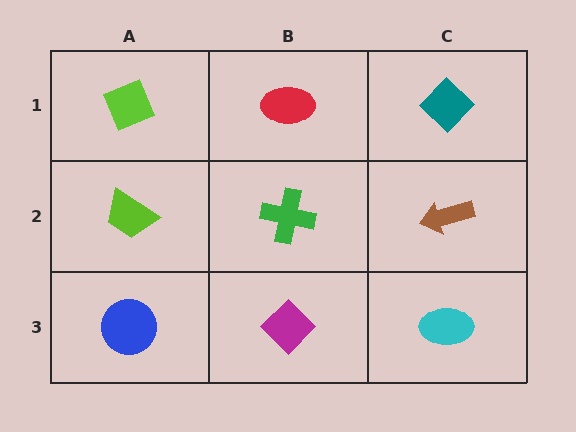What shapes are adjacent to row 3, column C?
A brown arrow (row 2, column C), a magenta diamond (row 3, column B).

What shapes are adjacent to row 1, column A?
A lime trapezoid (row 2, column A), a red ellipse (row 1, column B).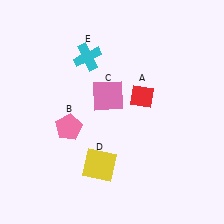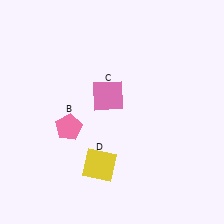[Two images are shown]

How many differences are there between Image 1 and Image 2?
There are 2 differences between the two images.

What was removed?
The red diamond (A), the cyan cross (E) were removed in Image 2.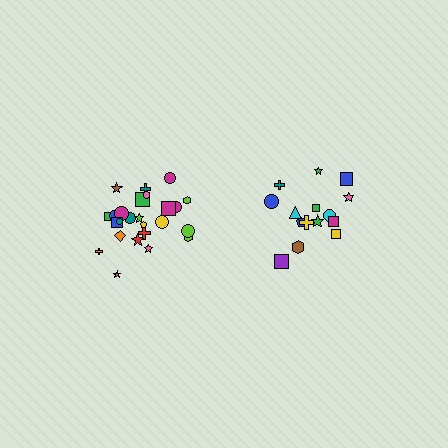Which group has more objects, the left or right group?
The left group.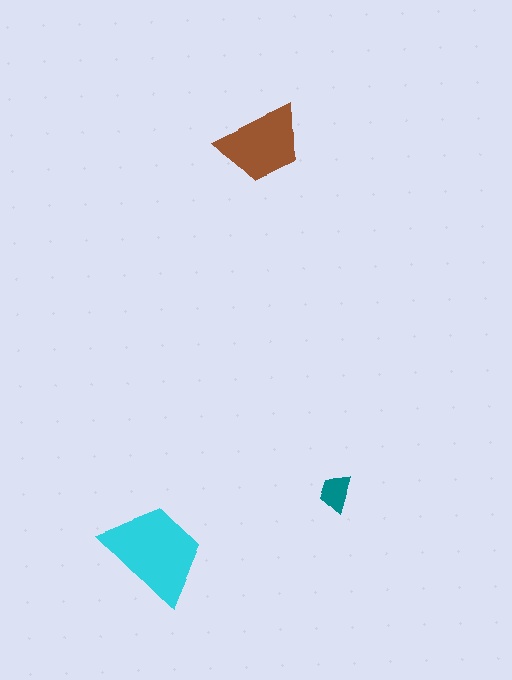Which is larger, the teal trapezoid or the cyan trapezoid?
The cyan one.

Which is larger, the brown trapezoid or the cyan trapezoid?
The cyan one.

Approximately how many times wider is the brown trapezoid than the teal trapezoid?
About 2 times wider.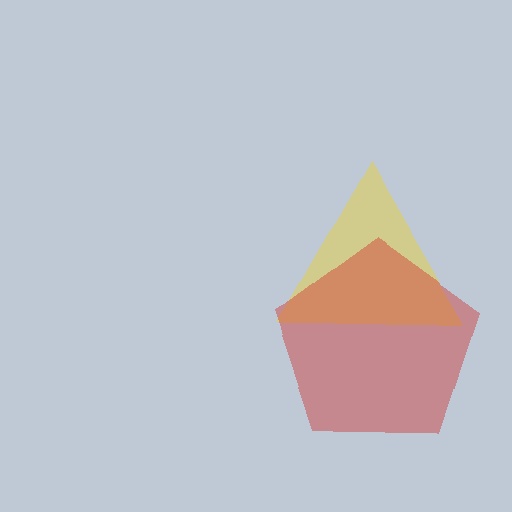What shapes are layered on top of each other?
The layered shapes are: a yellow triangle, a red pentagon.